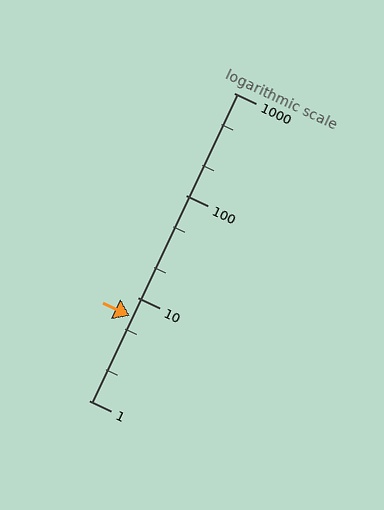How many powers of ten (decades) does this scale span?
The scale spans 3 decades, from 1 to 1000.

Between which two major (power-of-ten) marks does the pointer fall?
The pointer is between 1 and 10.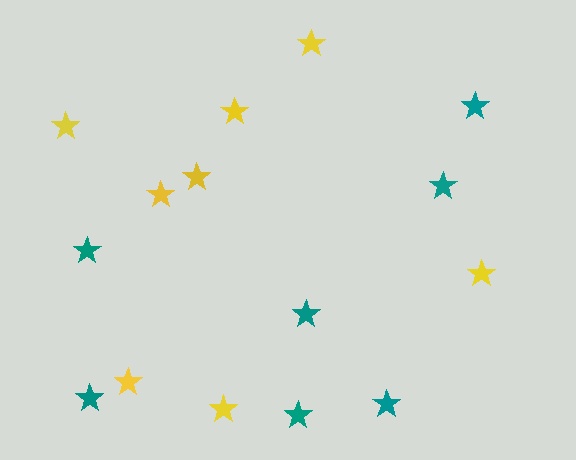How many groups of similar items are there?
There are 2 groups: one group of teal stars (7) and one group of yellow stars (8).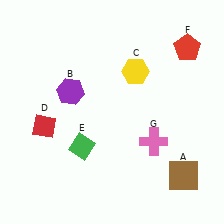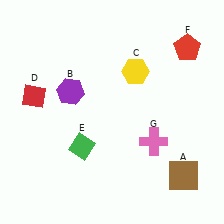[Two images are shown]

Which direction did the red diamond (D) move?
The red diamond (D) moved up.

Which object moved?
The red diamond (D) moved up.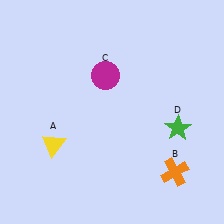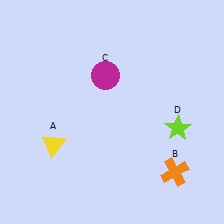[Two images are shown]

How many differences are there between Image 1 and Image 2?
There is 1 difference between the two images.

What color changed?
The star (D) changed from green in Image 1 to lime in Image 2.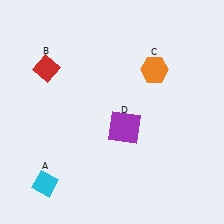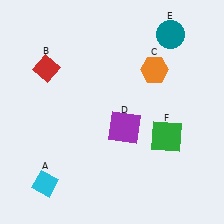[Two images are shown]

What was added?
A teal circle (E), a green square (F) were added in Image 2.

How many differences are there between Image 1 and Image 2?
There are 2 differences between the two images.